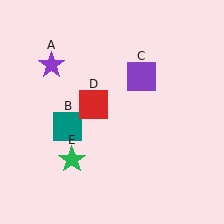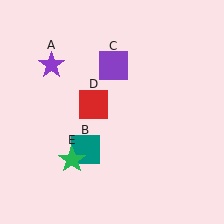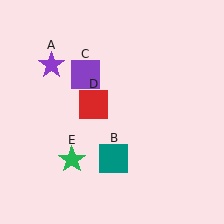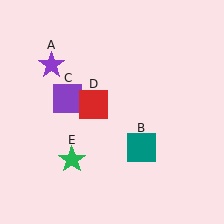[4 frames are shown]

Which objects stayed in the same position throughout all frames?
Purple star (object A) and red square (object D) and green star (object E) remained stationary.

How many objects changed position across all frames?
2 objects changed position: teal square (object B), purple square (object C).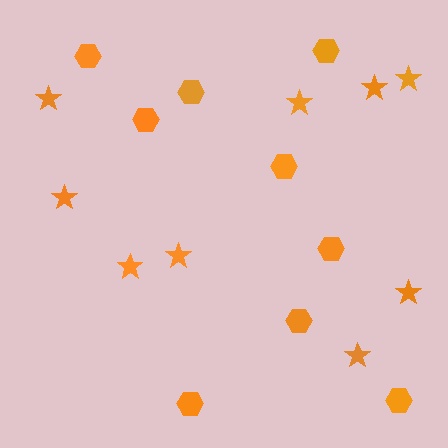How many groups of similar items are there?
There are 2 groups: one group of stars (9) and one group of hexagons (9).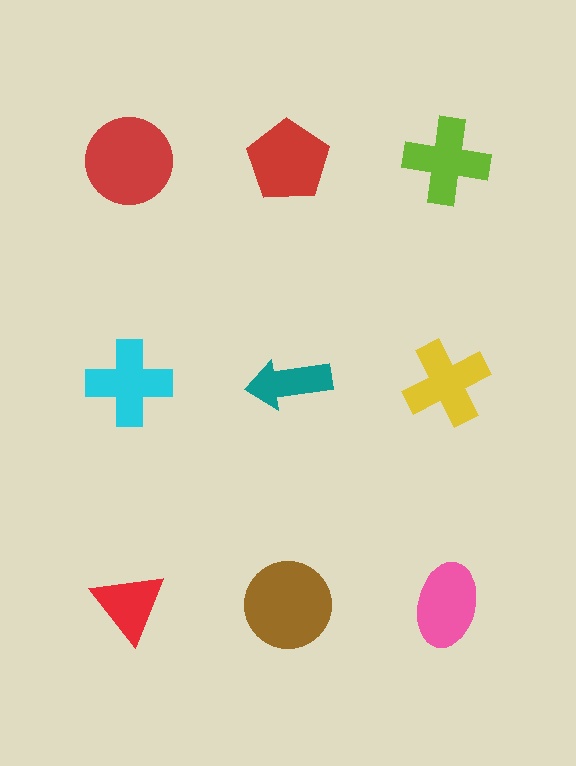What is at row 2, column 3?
A yellow cross.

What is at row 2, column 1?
A cyan cross.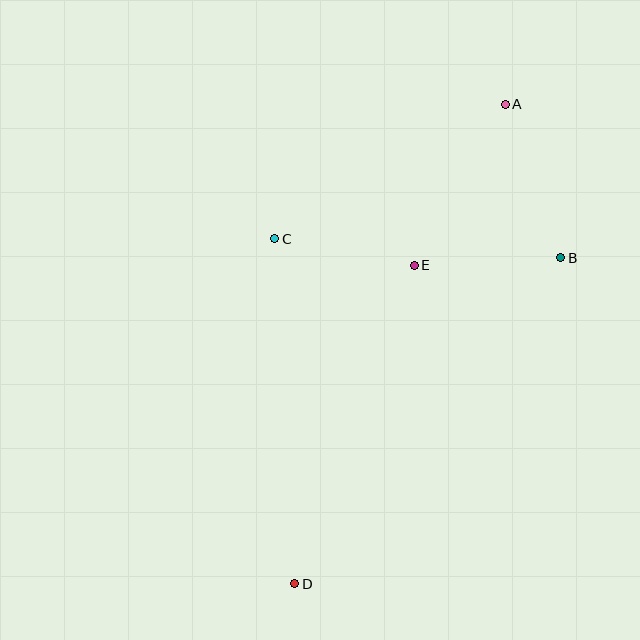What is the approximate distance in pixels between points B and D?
The distance between B and D is approximately 421 pixels.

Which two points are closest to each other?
Points C and E are closest to each other.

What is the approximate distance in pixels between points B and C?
The distance between B and C is approximately 287 pixels.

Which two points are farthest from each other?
Points A and D are farthest from each other.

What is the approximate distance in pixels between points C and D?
The distance between C and D is approximately 346 pixels.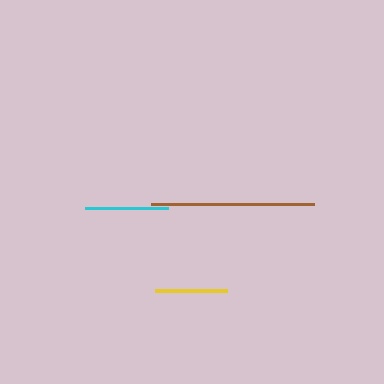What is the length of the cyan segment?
The cyan segment is approximately 83 pixels long.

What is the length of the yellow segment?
The yellow segment is approximately 72 pixels long.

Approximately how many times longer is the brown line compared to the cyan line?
The brown line is approximately 2.0 times the length of the cyan line.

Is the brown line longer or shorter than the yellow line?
The brown line is longer than the yellow line.